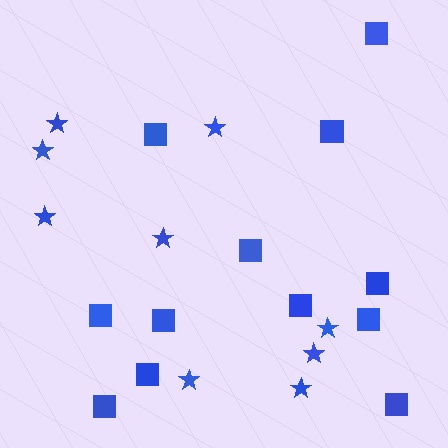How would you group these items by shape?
There are 2 groups: one group of stars (9) and one group of squares (12).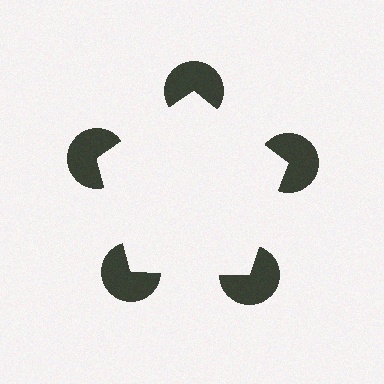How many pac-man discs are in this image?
There are 5 — one at each vertex of the illusory pentagon.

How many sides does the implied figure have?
5 sides.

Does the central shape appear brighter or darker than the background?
It typically appears slightly brighter than the background, even though no actual brightness change is drawn.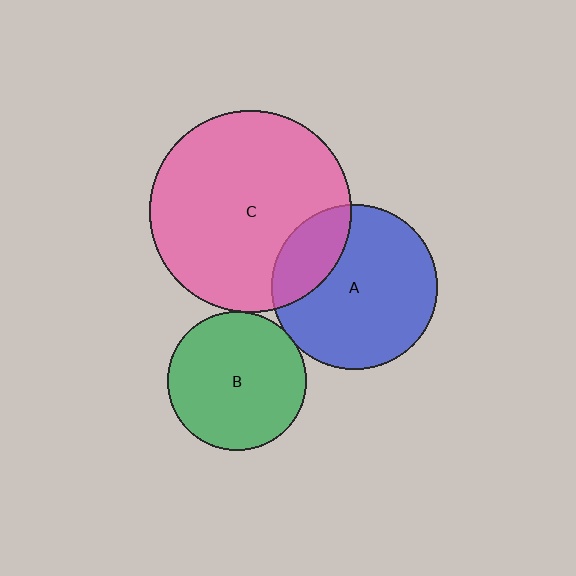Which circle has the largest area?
Circle C (pink).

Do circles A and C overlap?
Yes.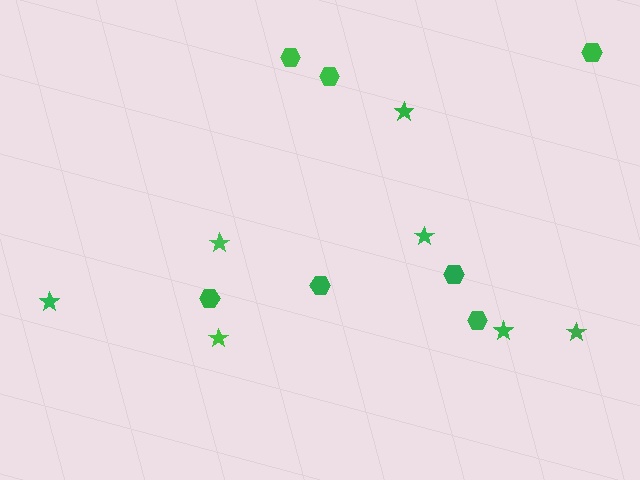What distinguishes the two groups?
There are 2 groups: one group of hexagons (7) and one group of stars (7).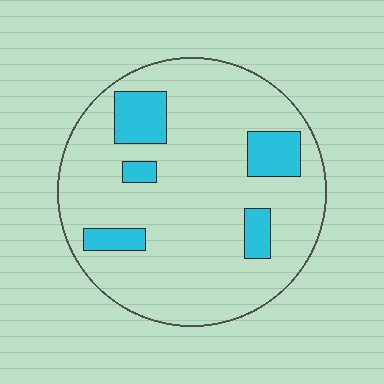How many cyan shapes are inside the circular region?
5.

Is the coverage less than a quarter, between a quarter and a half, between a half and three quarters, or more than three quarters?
Less than a quarter.